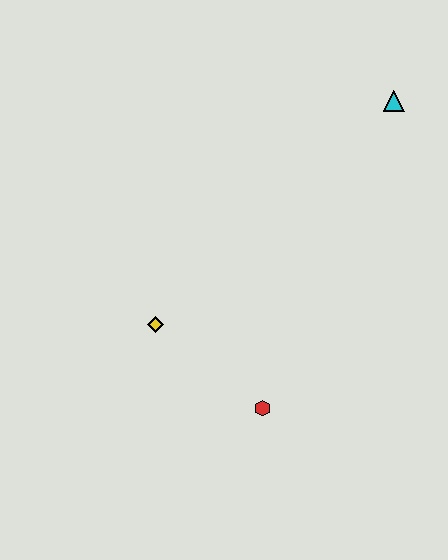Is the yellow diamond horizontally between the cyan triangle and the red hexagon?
No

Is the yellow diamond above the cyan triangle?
No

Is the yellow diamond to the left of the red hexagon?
Yes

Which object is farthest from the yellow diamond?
The cyan triangle is farthest from the yellow diamond.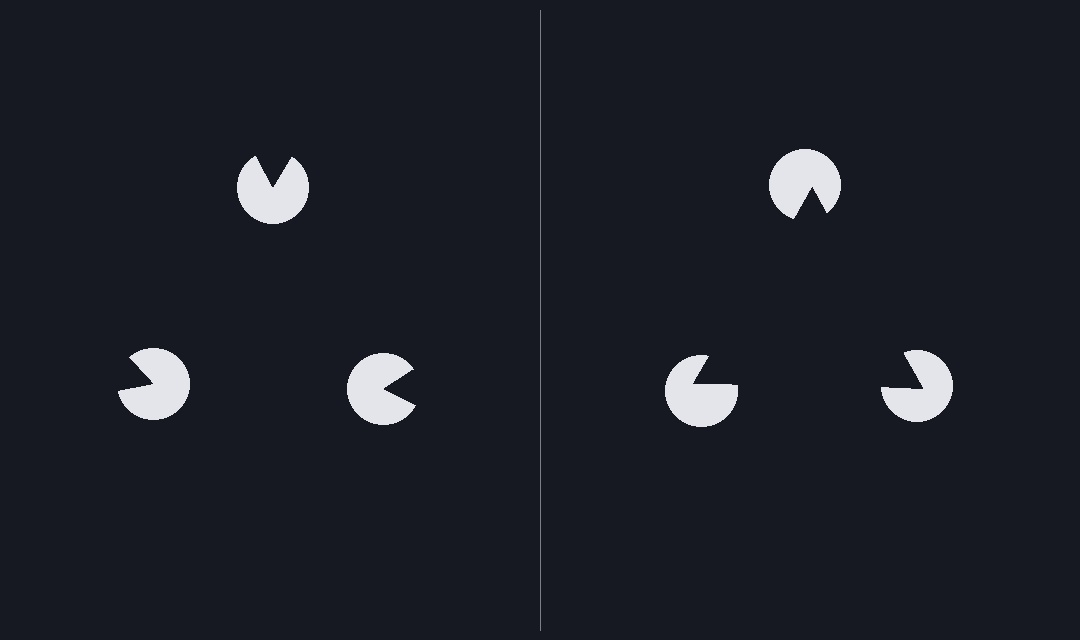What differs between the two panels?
The pac-man discs are positioned identically on both sides; only the wedge orientations differ. On the right they align to a triangle; on the left they are misaligned.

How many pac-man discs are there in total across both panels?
6 — 3 on each side.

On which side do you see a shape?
An illusory triangle appears on the right side. On the left side the wedge cuts are rotated, so no coherent shape forms.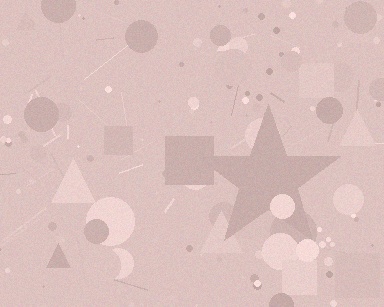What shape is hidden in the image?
A star is hidden in the image.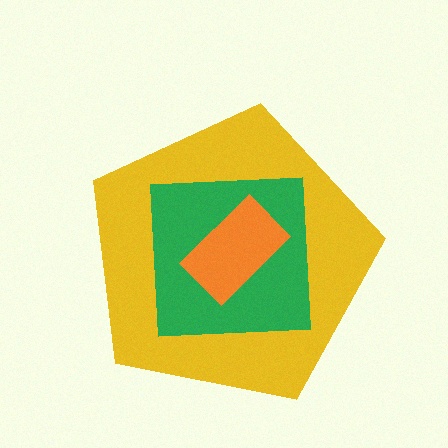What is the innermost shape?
The orange rectangle.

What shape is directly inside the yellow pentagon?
The green square.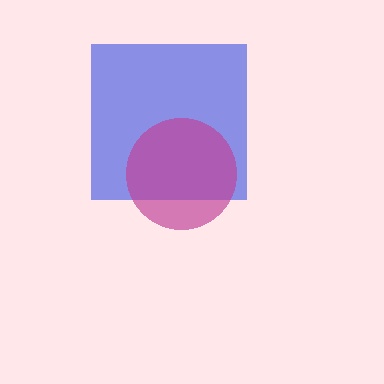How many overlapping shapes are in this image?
There are 2 overlapping shapes in the image.